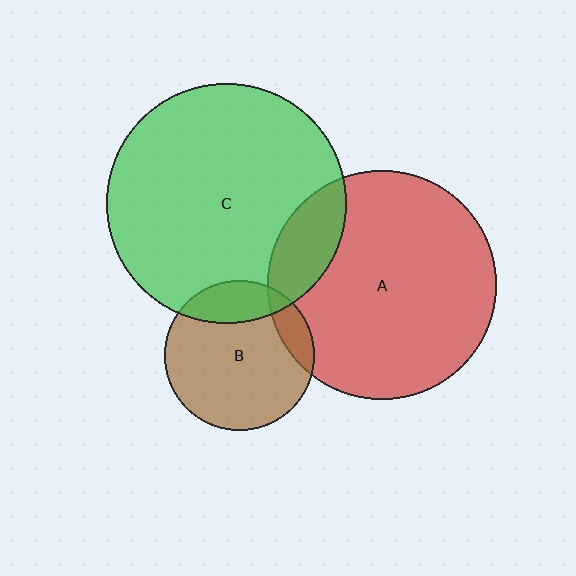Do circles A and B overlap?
Yes.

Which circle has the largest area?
Circle C (green).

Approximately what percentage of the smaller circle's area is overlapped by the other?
Approximately 10%.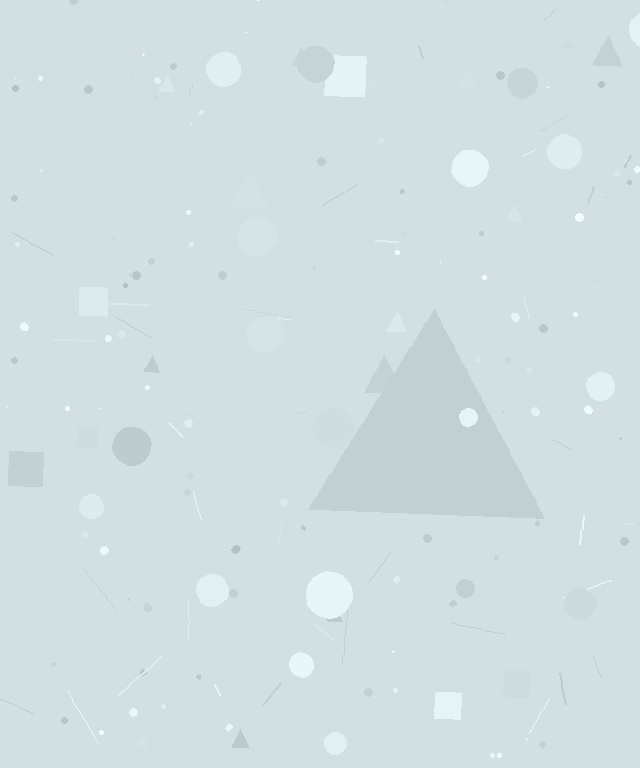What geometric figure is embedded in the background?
A triangle is embedded in the background.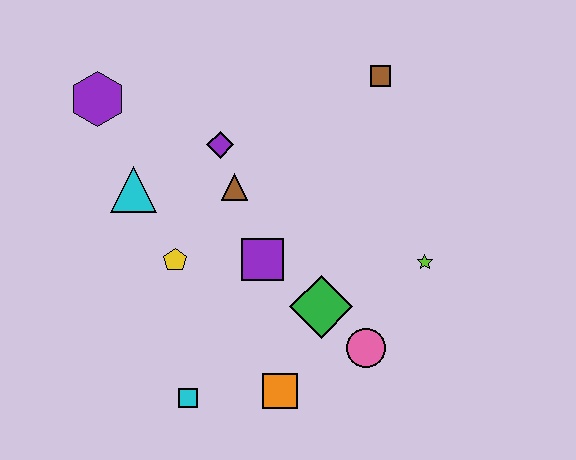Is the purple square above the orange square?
Yes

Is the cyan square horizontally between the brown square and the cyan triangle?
Yes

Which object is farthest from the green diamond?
The purple hexagon is farthest from the green diamond.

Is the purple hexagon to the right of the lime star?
No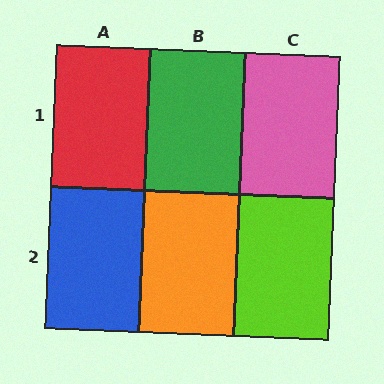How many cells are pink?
1 cell is pink.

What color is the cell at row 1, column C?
Pink.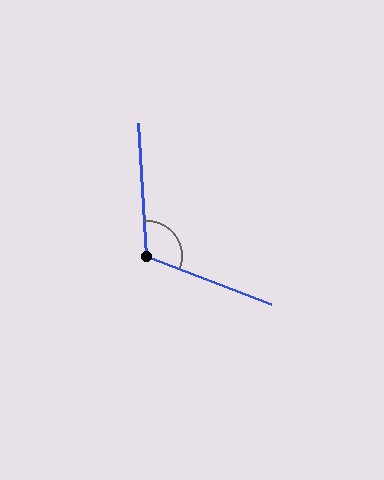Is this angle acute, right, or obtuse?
It is obtuse.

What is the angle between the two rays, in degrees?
Approximately 115 degrees.